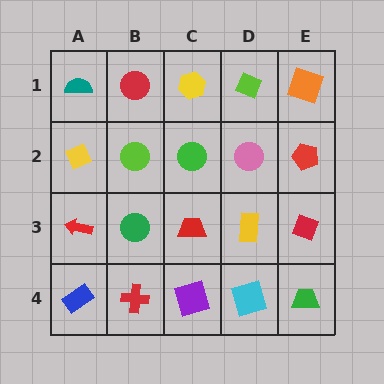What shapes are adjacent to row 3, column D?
A pink circle (row 2, column D), a cyan square (row 4, column D), a red trapezoid (row 3, column C), a red diamond (row 3, column E).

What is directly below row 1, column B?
A lime circle.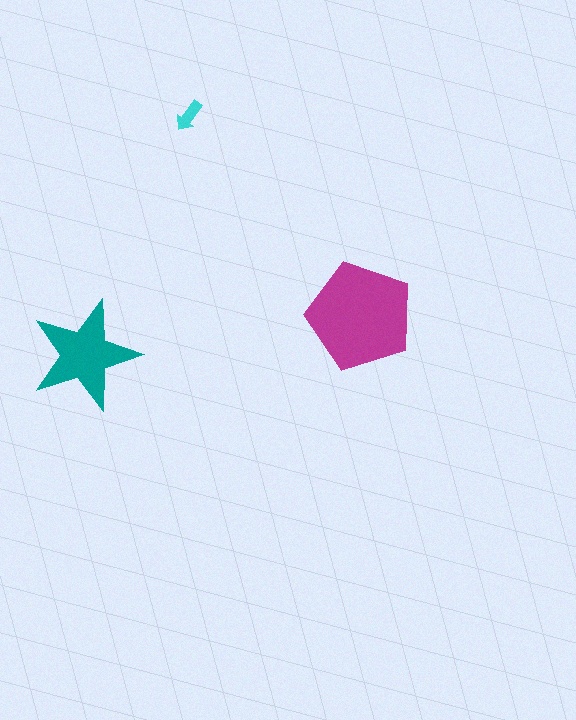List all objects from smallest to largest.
The cyan arrow, the teal star, the magenta pentagon.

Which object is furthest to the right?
The magenta pentagon is rightmost.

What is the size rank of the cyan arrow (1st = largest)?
3rd.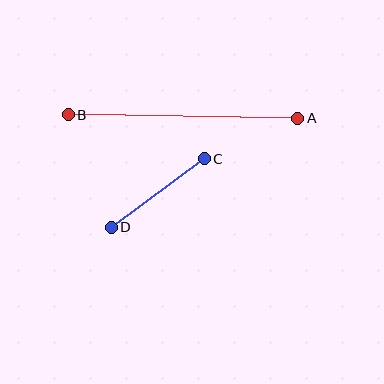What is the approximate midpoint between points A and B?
The midpoint is at approximately (183, 116) pixels.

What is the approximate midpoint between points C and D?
The midpoint is at approximately (158, 193) pixels.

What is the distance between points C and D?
The distance is approximately 115 pixels.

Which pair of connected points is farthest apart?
Points A and B are farthest apart.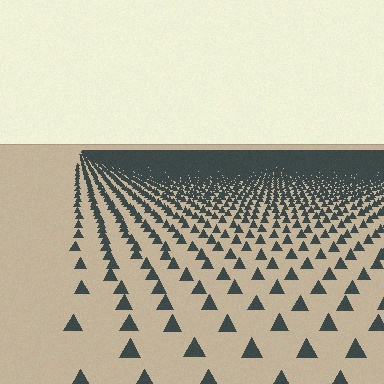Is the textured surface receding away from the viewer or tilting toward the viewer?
The surface is receding away from the viewer. Texture elements get smaller and denser toward the top.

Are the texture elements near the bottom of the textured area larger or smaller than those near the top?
Larger. Near the bottom, elements are closer to the viewer and appear at a bigger on-screen size.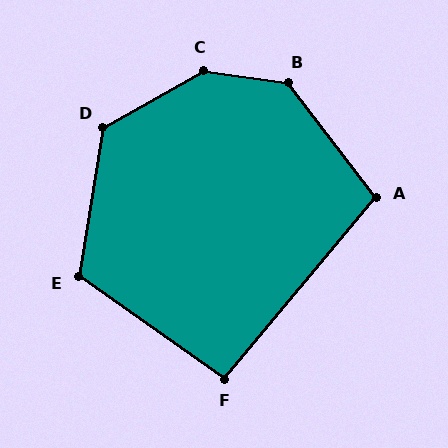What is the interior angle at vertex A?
Approximately 102 degrees (obtuse).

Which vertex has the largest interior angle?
C, at approximately 142 degrees.